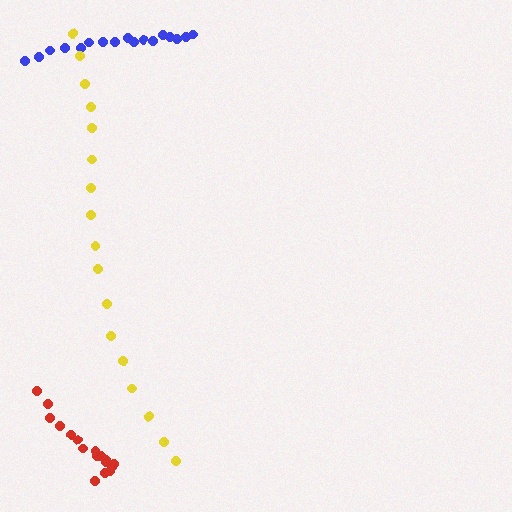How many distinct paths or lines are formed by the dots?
There are 3 distinct paths.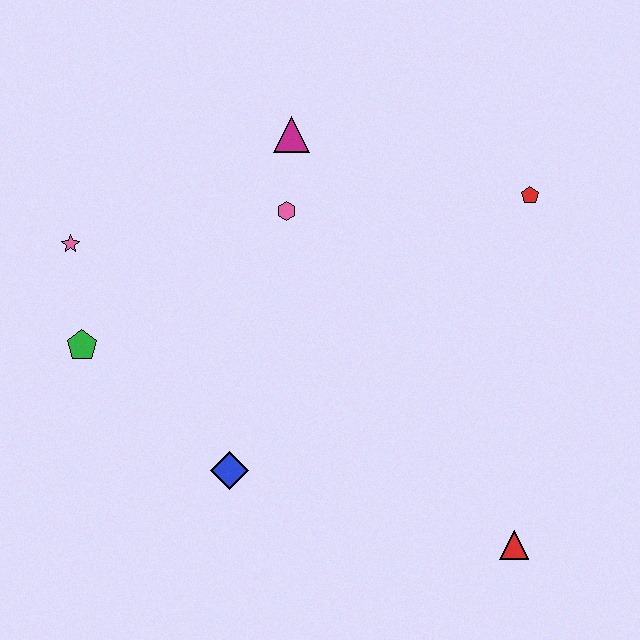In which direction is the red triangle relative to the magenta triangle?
The red triangle is below the magenta triangle.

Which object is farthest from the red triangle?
The pink star is farthest from the red triangle.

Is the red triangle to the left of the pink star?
No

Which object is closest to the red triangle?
The blue diamond is closest to the red triangle.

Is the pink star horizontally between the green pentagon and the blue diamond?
No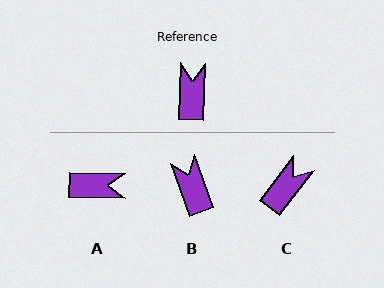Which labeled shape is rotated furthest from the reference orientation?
A, about 89 degrees away.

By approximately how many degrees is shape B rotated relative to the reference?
Approximately 22 degrees counter-clockwise.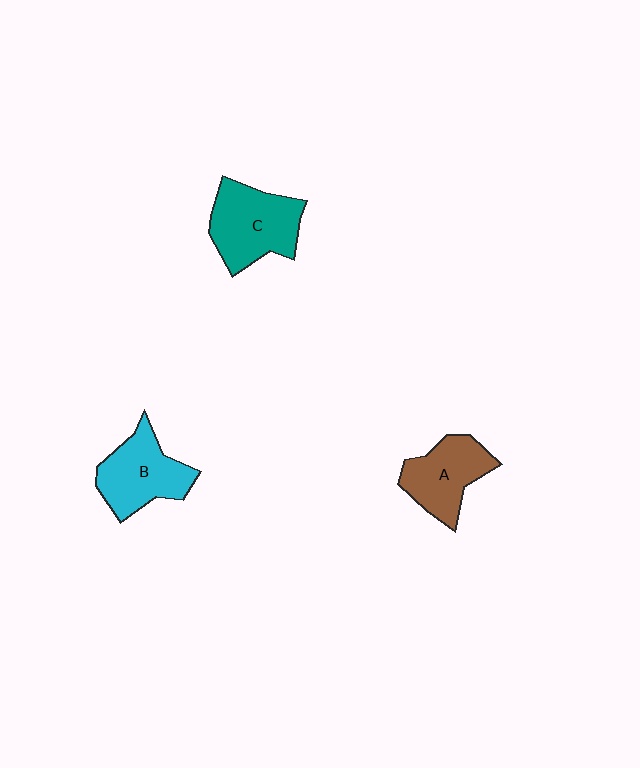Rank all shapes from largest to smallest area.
From largest to smallest: C (teal), B (cyan), A (brown).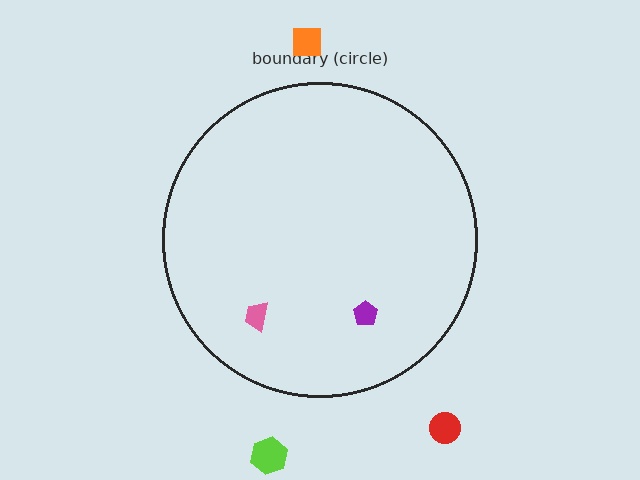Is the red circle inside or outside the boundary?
Outside.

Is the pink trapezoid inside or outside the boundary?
Inside.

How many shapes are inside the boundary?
2 inside, 3 outside.